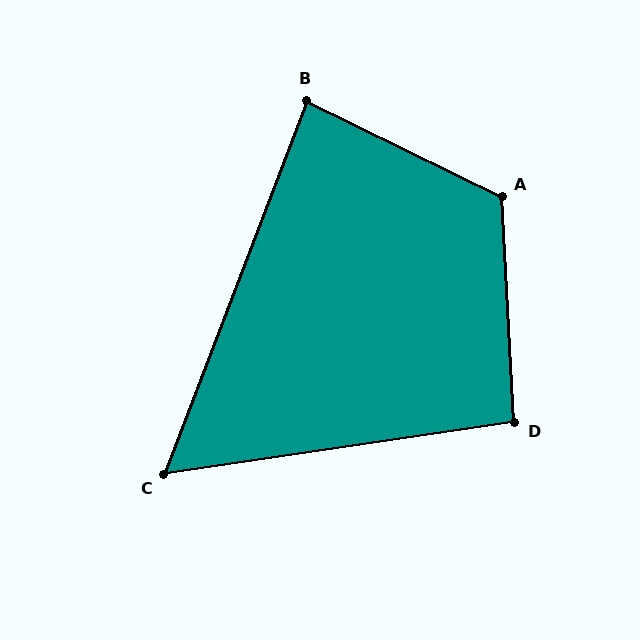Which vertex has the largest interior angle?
A, at approximately 119 degrees.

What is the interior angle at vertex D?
Approximately 95 degrees (obtuse).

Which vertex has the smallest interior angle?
C, at approximately 61 degrees.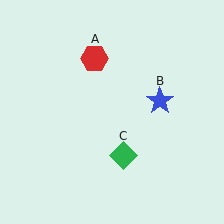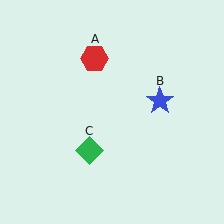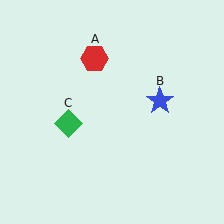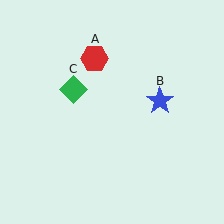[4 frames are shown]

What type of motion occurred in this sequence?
The green diamond (object C) rotated clockwise around the center of the scene.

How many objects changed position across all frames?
1 object changed position: green diamond (object C).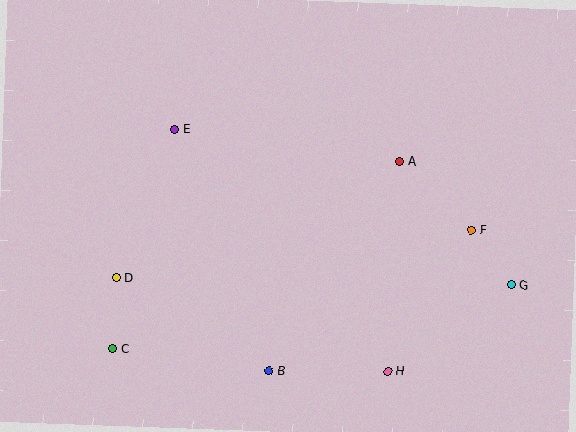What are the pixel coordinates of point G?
Point G is at (511, 285).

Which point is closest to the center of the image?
Point A at (400, 161) is closest to the center.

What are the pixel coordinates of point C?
Point C is at (113, 348).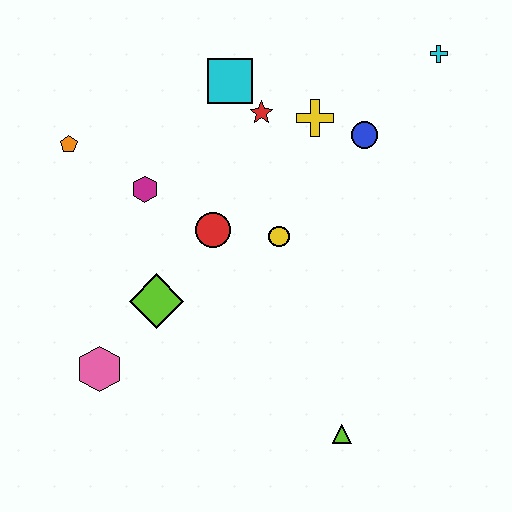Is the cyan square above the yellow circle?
Yes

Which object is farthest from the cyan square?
The lime triangle is farthest from the cyan square.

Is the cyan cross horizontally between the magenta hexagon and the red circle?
No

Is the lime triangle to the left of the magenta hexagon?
No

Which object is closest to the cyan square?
The red star is closest to the cyan square.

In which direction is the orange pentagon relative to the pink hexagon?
The orange pentagon is above the pink hexagon.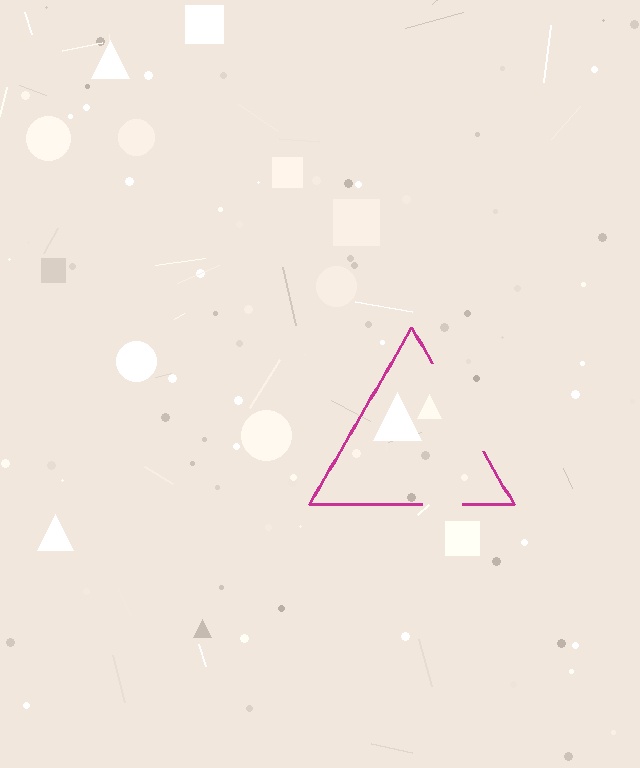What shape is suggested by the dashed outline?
The dashed outline suggests a triangle.